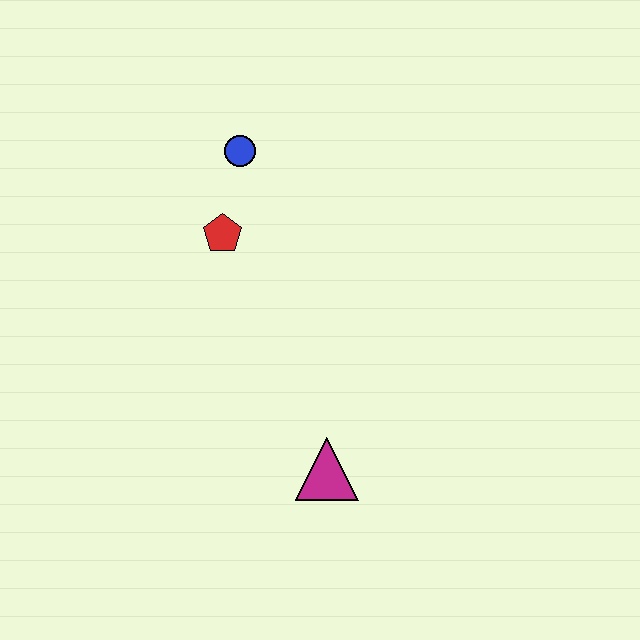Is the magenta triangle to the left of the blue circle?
No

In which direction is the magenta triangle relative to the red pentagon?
The magenta triangle is below the red pentagon.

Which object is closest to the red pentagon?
The blue circle is closest to the red pentagon.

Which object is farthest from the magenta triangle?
The blue circle is farthest from the magenta triangle.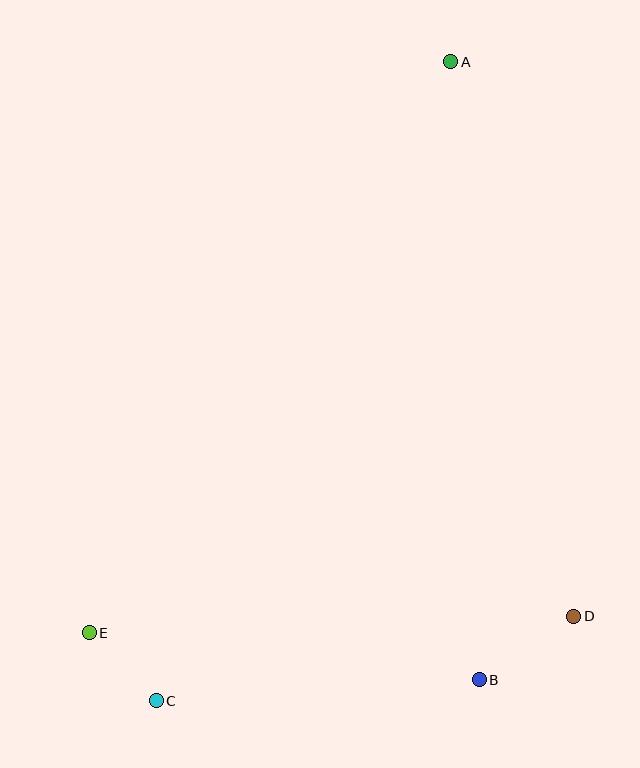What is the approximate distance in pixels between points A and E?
The distance between A and E is approximately 676 pixels.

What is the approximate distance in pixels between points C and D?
The distance between C and D is approximately 426 pixels.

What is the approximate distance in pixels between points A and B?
The distance between A and B is approximately 619 pixels.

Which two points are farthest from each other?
Points A and C are farthest from each other.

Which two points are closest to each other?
Points C and E are closest to each other.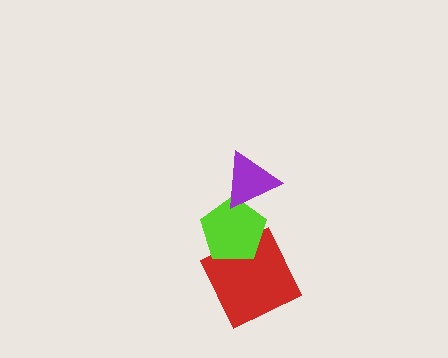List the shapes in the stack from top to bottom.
From top to bottom: the purple triangle, the lime pentagon, the red square.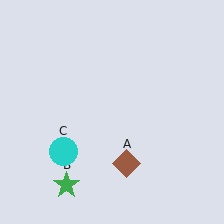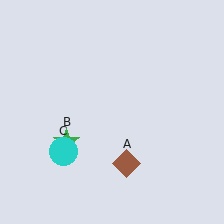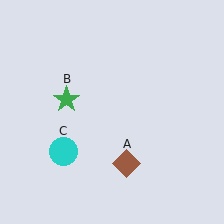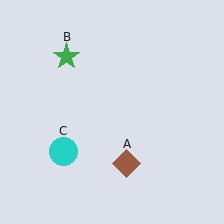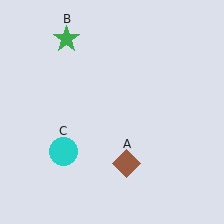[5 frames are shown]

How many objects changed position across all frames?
1 object changed position: green star (object B).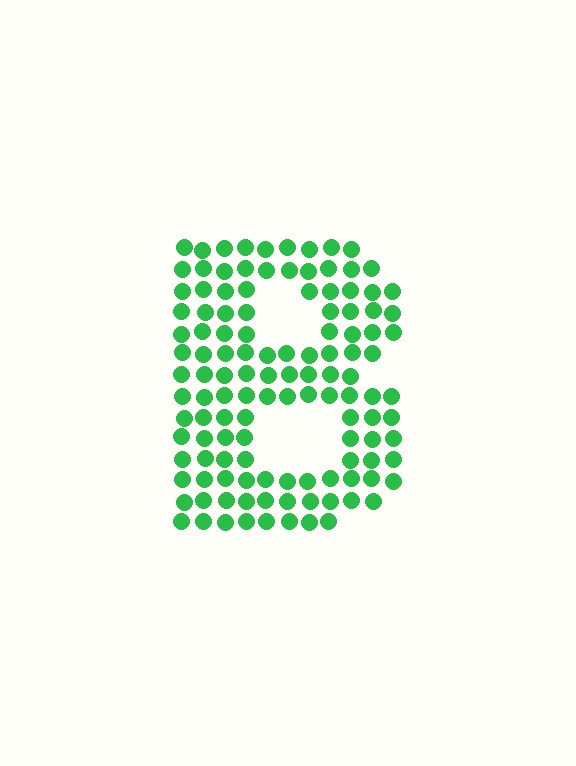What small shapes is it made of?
It is made of small circles.